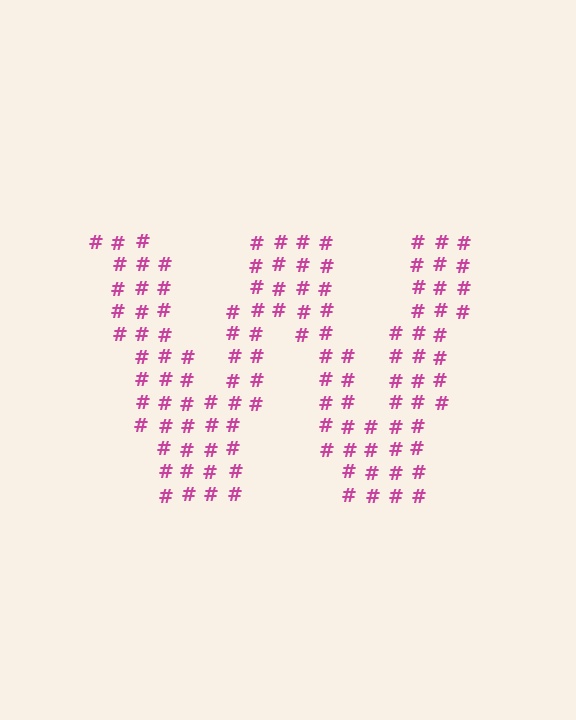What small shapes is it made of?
It is made of small hash symbols.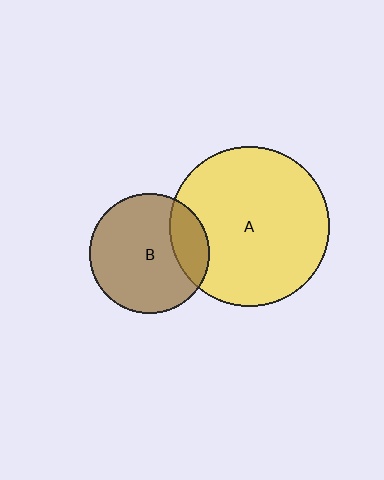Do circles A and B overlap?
Yes.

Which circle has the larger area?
Circle A (yellow).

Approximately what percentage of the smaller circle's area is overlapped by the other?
Approximately 20%.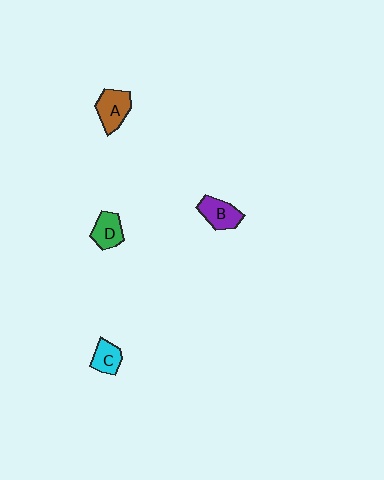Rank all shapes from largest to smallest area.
From largest to smallest: A (brown), B (purple), D (green), C (cyan).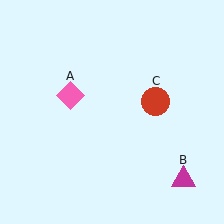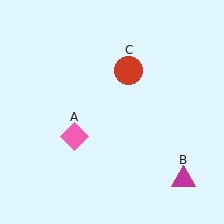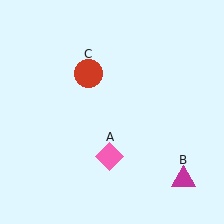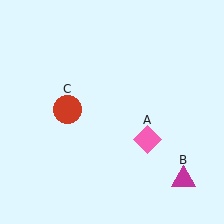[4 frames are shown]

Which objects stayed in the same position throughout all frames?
Magenta triangle (object B) remained stationary.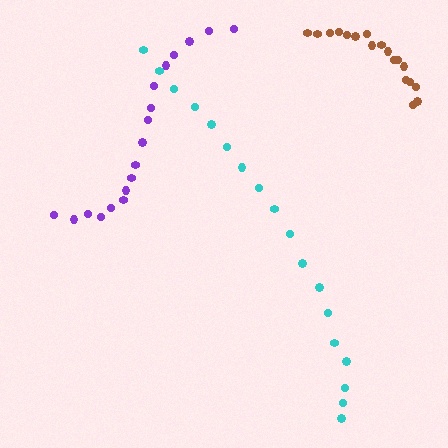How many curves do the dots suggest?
There are 3 distinct paths.